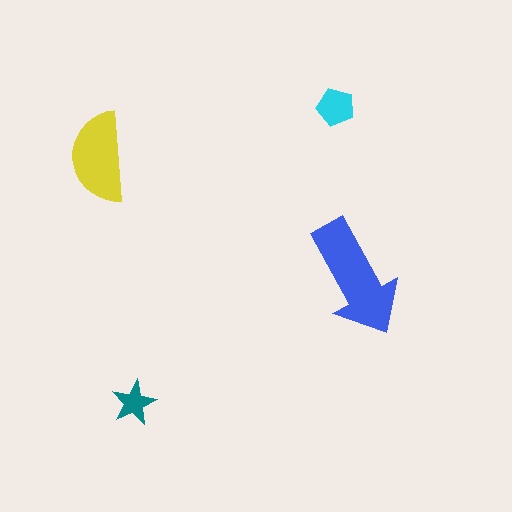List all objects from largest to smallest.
The blue arrow, the yellow semicircle, the cyan pentagon, the teal star.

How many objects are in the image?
There are 4 objects in the image.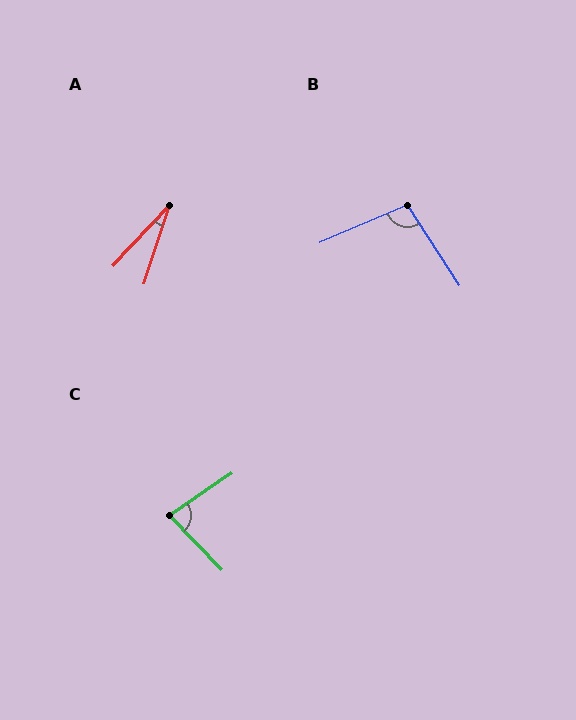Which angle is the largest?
B, at approximately 99 degrees.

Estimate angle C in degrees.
Approximately 80 degrees.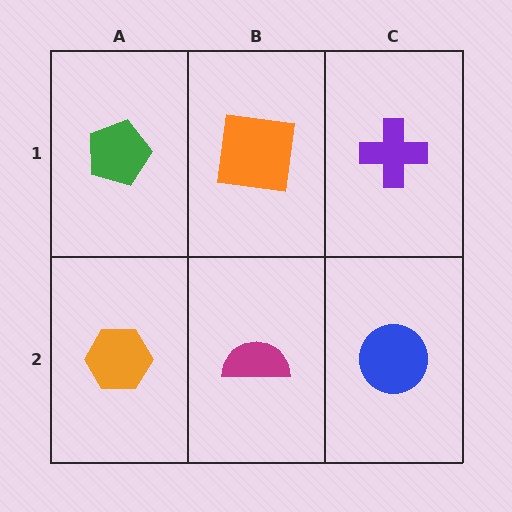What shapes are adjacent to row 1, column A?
An orange hexagon (row 2, column A), an orange square (row 1, column B).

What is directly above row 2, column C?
A purple cross.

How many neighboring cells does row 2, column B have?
3.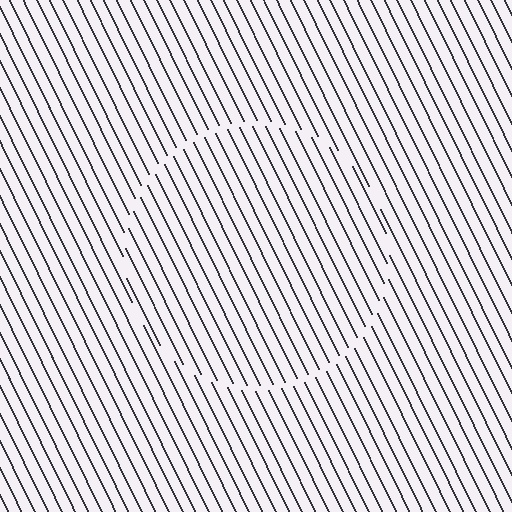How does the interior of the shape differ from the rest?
The interior of the shape contains the same grating, shifted by half a period — the contour is defined by the phase discontinuity where line-ends from the inner and outer gratings abut.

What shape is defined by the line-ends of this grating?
An illusory circle. The interior of the shape contains the same grating, shifted by half a period — the contour is defined by the phase discontinuity where line-ends from the inner and outer gratings abut.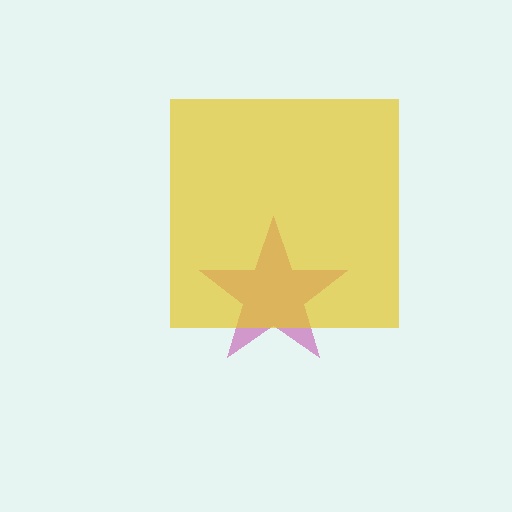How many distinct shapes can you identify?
There are 2 distinct shapes: a magenta star, a yellow square.